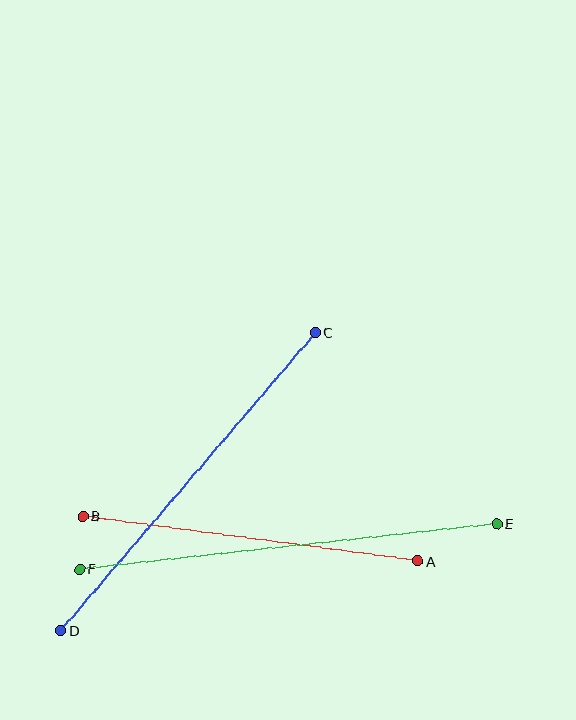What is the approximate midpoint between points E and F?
The midpoint is at approximately (288, 546) pixels.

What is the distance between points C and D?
The distance is approximately 392 pixels.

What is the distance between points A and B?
The distance is approximately 338 pixels.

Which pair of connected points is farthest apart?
Points E and F are farthest apart.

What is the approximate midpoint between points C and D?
The midpoint is at approximately (188, 481) pixels.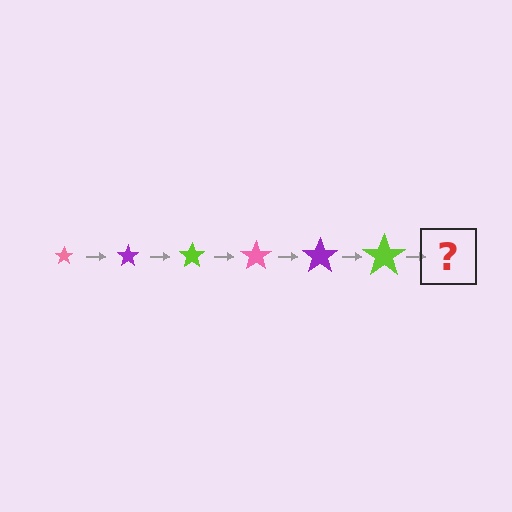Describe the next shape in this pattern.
It should be a pink star, larger than the previous one.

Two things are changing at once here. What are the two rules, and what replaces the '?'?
The two rules are that the star grows larger each step and the color cycles through pink, purple, and lime. The '?' should be a pink star, larger than the previous one.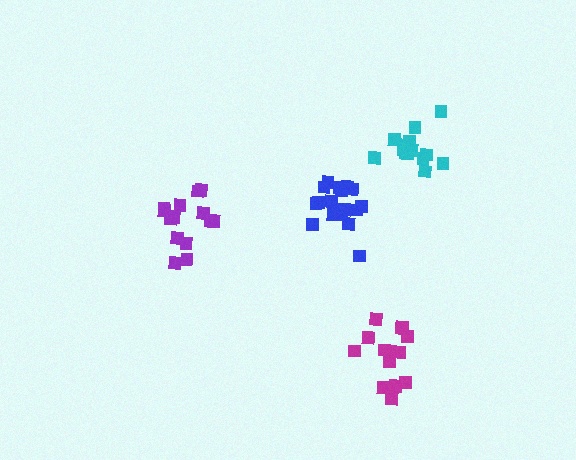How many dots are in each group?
Group 1: 14 dots, Group 2: 15 dots, Group 3: 14 dots, Group 4: 18 dots (61 total).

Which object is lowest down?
The magenta cluster is bottommost.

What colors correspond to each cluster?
The clusters are colored: purple, cyan, magenta, blue.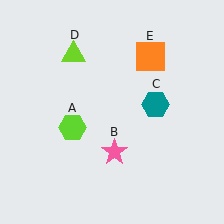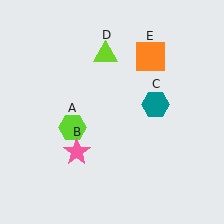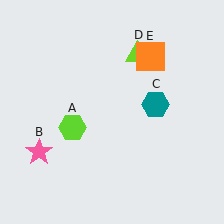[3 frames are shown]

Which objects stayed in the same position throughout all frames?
Lime hexagon (object A) and teal hexagon (object C) and orange square (object E) remained stationary.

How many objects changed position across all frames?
2 objects changed position: pink star (object B), lime triangle (object D).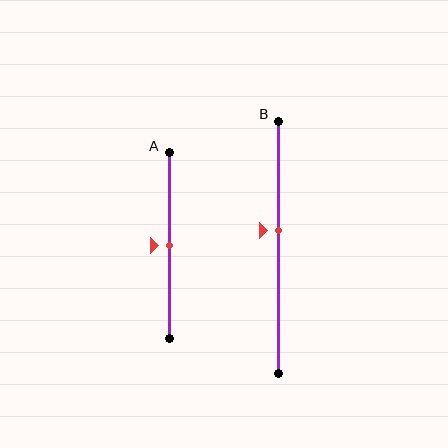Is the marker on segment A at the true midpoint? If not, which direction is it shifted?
Yes, the marker on segment A is at the true midpoint.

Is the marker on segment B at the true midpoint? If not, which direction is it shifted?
No, the marker on segment B is shifted upward by about 7% of the segment length.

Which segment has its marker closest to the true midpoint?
Segment A has its marker closest to the true midpoint.